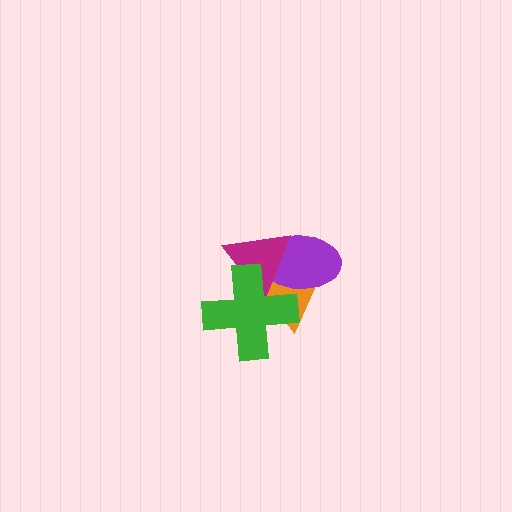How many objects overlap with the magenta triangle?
3 objects overlap with the magenta triangle.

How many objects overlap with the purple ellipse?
3 objects overlap with the purple ellipse.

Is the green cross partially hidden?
No, no other shape covers it.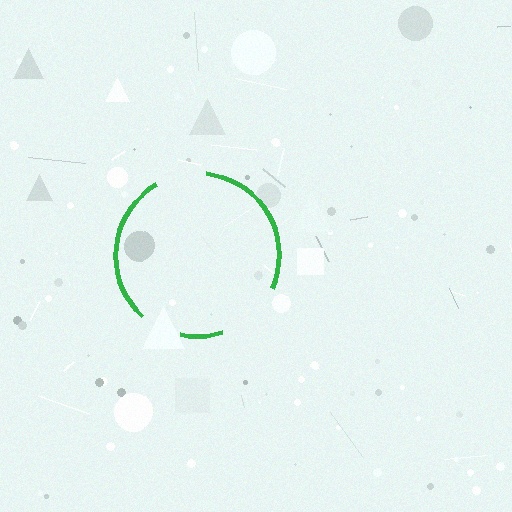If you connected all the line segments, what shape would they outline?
They would outline a circle.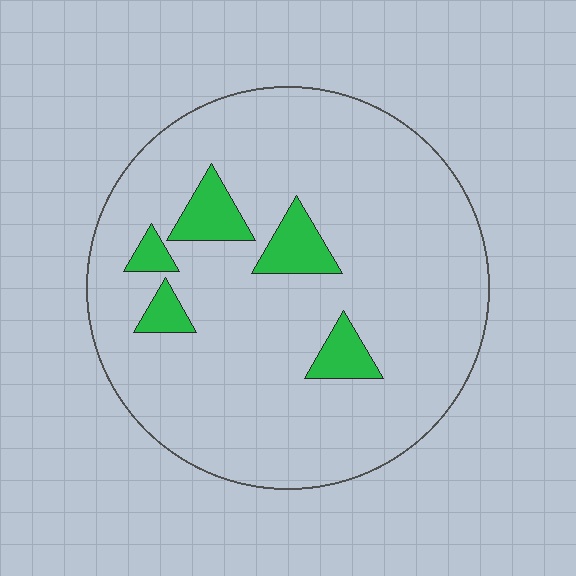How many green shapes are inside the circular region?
5.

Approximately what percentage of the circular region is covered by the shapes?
Approximately 10%.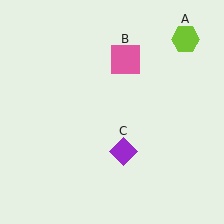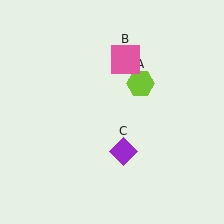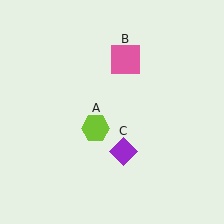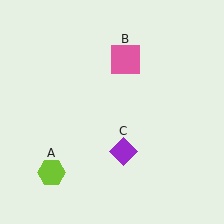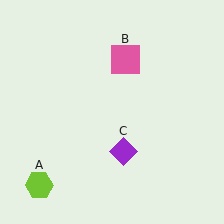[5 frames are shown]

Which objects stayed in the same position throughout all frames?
Pink square (object B) and purple diamond (object C) remained stationary.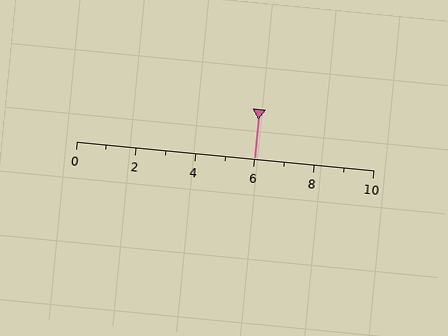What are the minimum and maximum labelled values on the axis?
The axis runs from 0 to 10.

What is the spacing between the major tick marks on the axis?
The major ticks are spaced 2 apart.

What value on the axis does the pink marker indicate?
The marker indicates approximately 6.